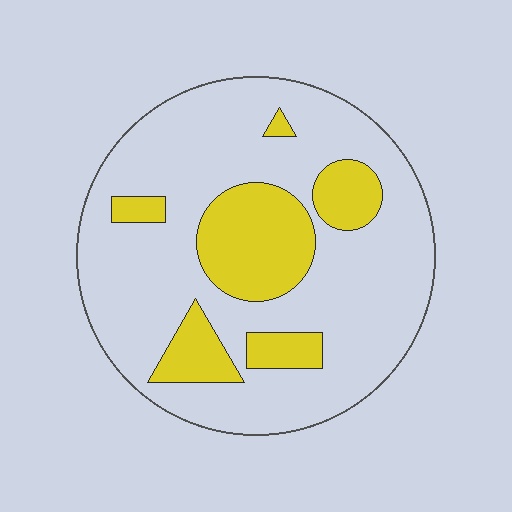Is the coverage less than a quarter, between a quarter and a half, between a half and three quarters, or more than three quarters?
Less than a quarter.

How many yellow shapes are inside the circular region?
6.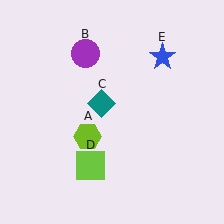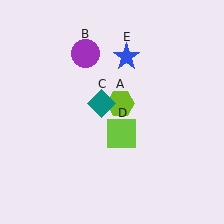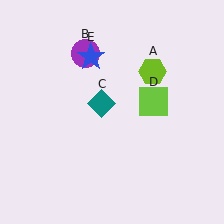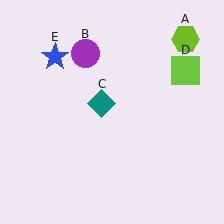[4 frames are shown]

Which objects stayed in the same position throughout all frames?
Purple circle (object B) and teal diamond (object C) remained stationary.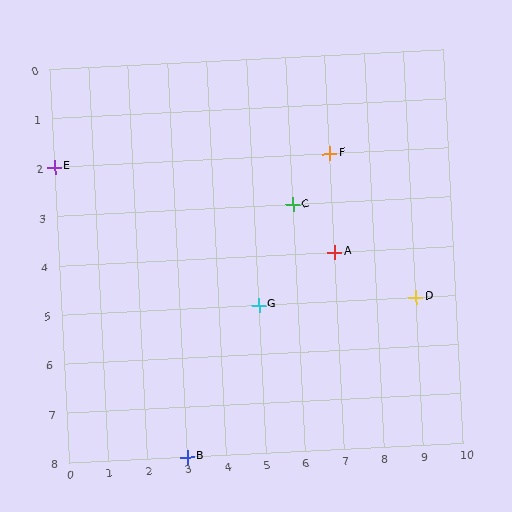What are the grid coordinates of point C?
Point C is at grid coordinates (6, 3).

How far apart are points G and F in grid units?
Points G and F are 2 columns and 3 rows apart (about 3.6 grid units diagonally).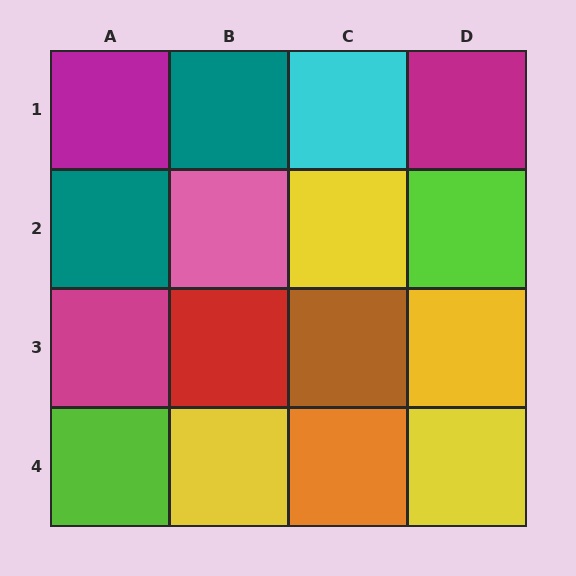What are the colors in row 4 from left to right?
Lime, yellow, orange, yellow.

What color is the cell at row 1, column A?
Magenta.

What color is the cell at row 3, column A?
Magenta.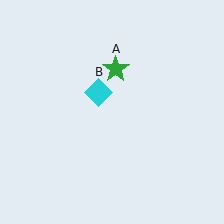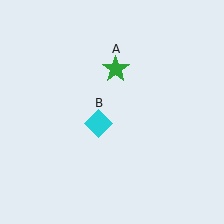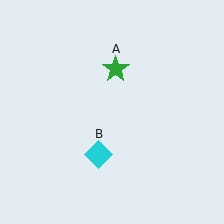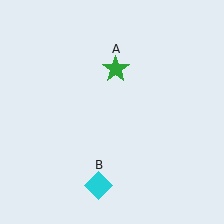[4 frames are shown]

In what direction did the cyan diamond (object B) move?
The cyan diamond (object B) moved down.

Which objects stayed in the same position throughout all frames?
Green star (object A) remained stationary.